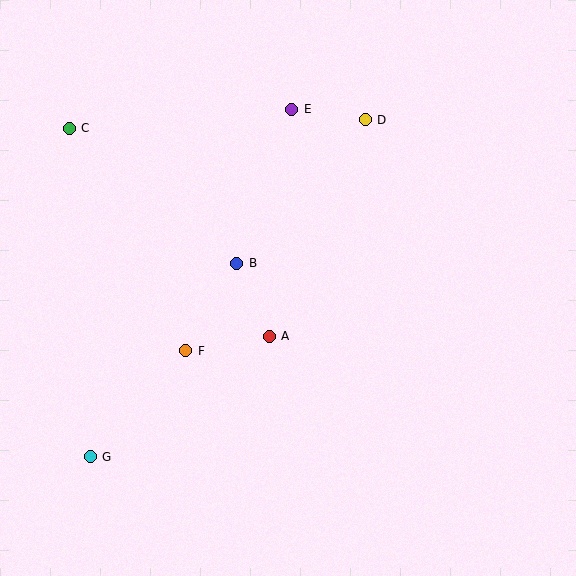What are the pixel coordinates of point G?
Point G is at (90, 457).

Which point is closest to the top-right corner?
Point D is closest to the top-right corner.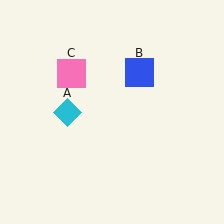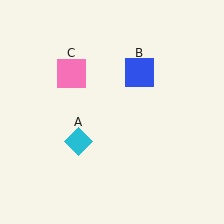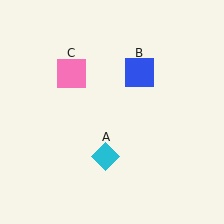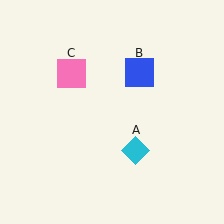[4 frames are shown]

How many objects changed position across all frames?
1 object changed position: cyan diamond (object A).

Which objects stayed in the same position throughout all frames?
Blue square (object B) and pink square (object C) remained stationary.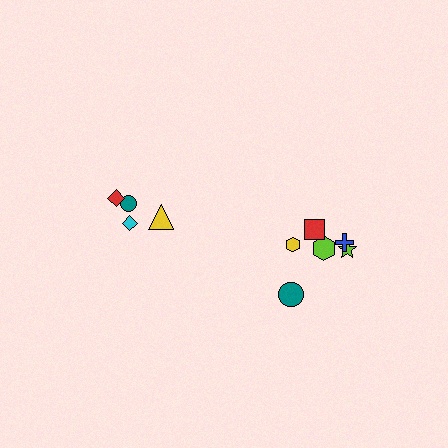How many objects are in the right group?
There are 6 objects.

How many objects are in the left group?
There are 4 objects.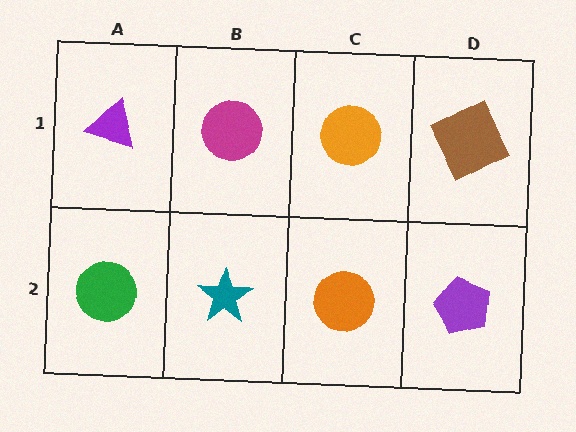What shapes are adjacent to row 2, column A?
A purple triangle (row 1, column A), a teal star (row 2, column B).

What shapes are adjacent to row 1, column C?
An orange circle (row 2, column C), a magenta circle (row 1, column B), a brown square (row 1, column D).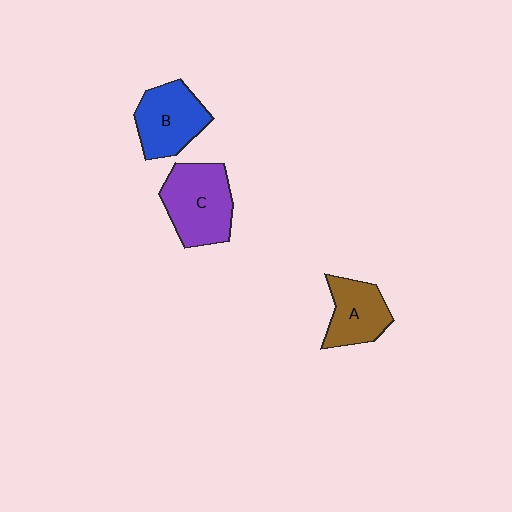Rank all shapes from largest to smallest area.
From largest to smallest: C (purple), B (blue), A (brown).